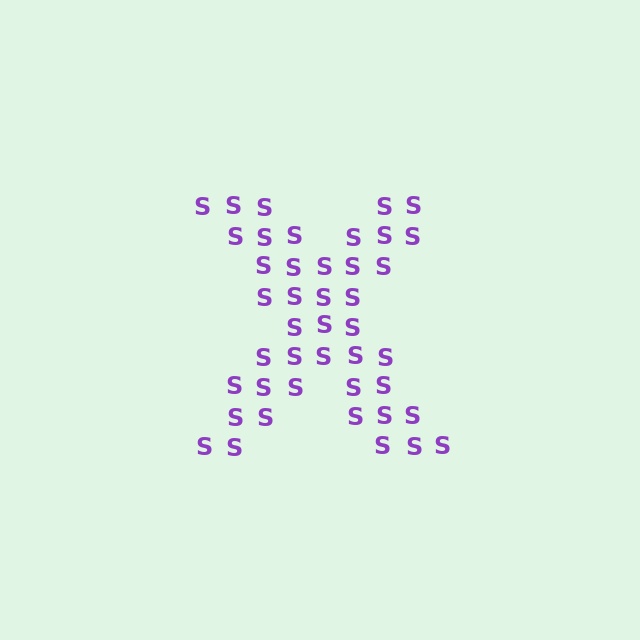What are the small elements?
The small elements are letter S's.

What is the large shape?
The large shape is the letter X.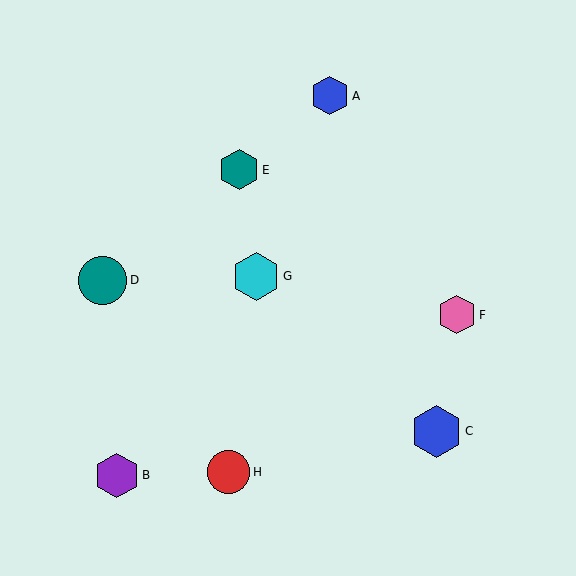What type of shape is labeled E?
Shape E is a teal hexagon.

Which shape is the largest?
The blue hexagon (labeled C) is the largest.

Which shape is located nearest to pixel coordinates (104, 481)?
The purple hexagon (labeled B) at (117, 475) is nearest to that location.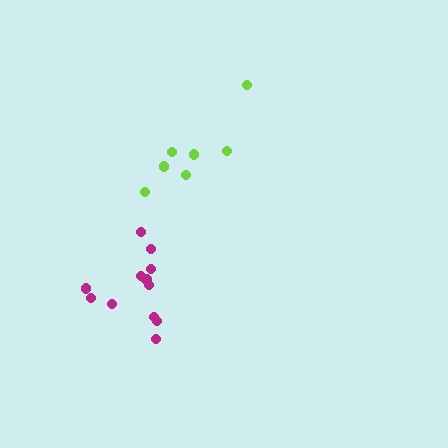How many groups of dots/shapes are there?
There are 2 groups.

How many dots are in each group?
Group 1: 7 dots, Group 2: 12 dots (19 total).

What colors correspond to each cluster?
The clusters are colored: lime, magenta.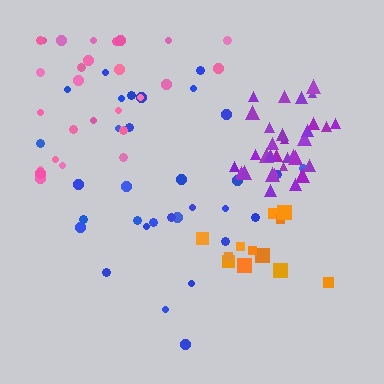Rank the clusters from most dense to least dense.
purple, orange, blue, pink.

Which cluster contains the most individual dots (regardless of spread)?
Blue (32).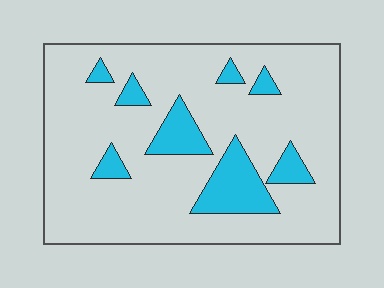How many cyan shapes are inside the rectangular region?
8.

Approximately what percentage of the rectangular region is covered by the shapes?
Approximately 15%.